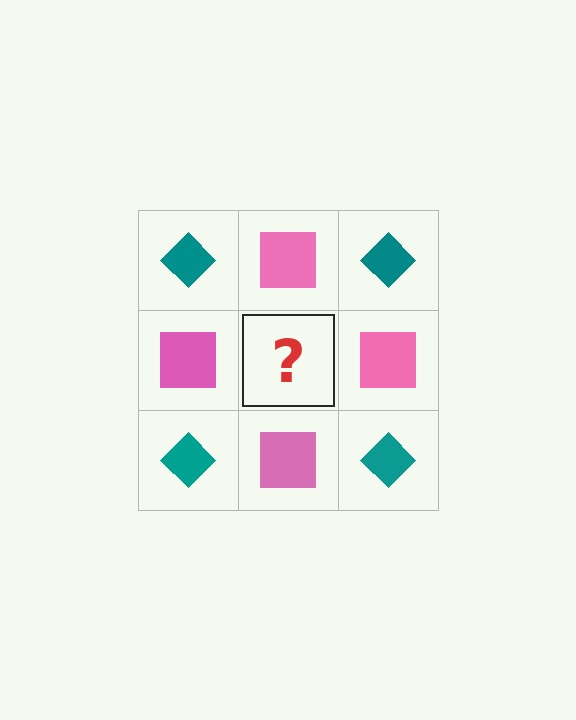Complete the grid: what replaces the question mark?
The question mark should be replaced with a teal diamond.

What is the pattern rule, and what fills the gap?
The rule is that it alternates teal diamond and pink square in a checkerboard pattern. The gap should be filled with a teal diamond.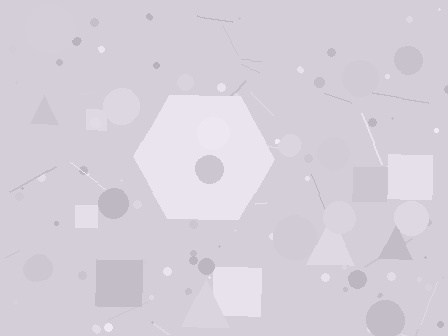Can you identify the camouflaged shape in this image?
The camouflaged shape is a hexagon.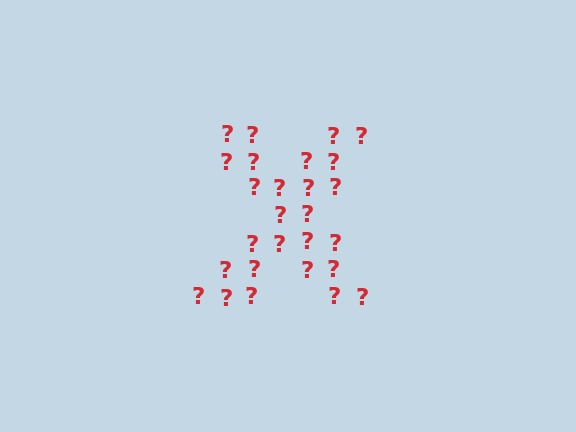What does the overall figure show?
The overall figure shows the letter X.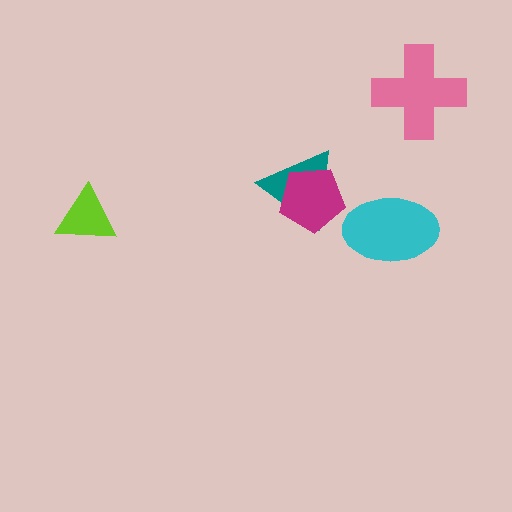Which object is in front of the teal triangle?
The magenta pentagon is in front of the teal triangle.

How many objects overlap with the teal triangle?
1 object overlaps with the teal triangle.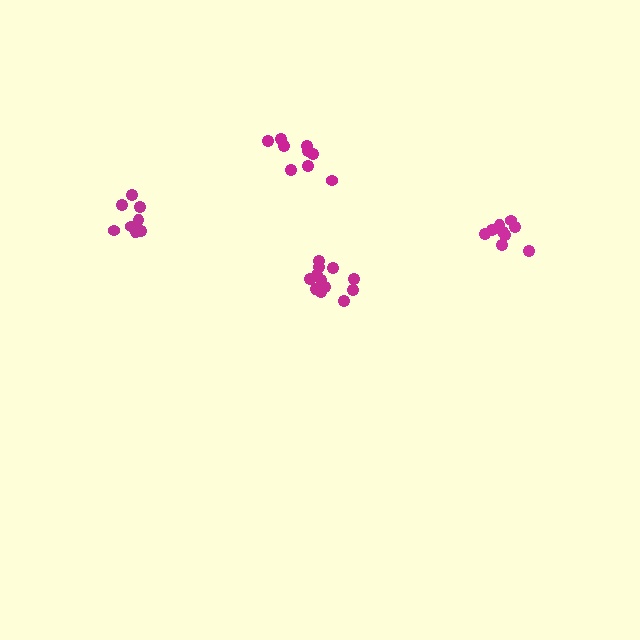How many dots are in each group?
Group 1: 9 dots, Group 2: 12 dots, Group 3: 9 dots, Group 4: 9 dots (39 total).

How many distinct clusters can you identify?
There are 4 distinct clusters.